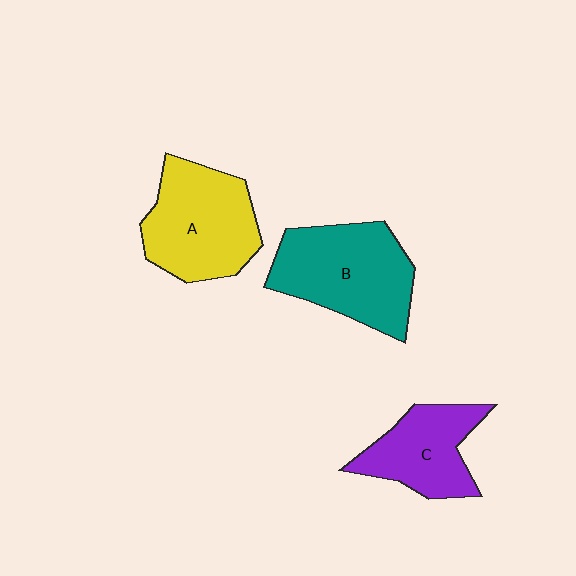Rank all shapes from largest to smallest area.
From largest to smallest: B (teal), A (yellow), C (purple).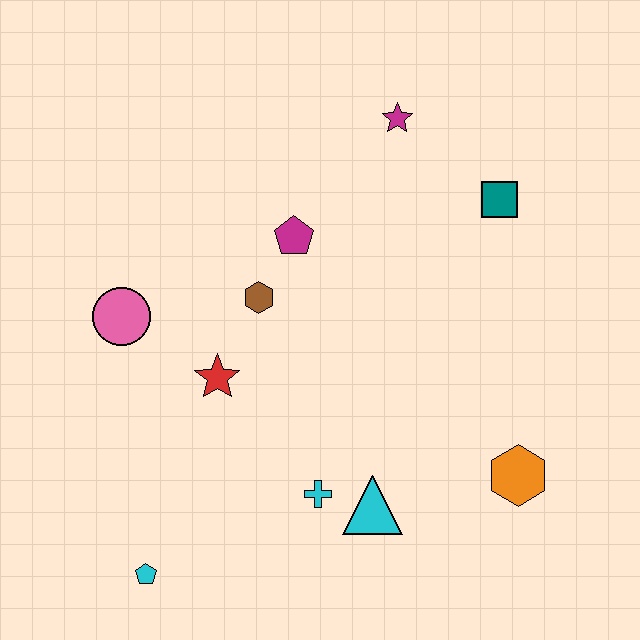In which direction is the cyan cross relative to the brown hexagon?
The cyan cross is below the brown hexagon.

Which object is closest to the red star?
The brown hexagon is closest to the red star.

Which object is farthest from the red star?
The teal square is farthest from the red star.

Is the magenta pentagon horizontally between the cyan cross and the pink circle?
Yes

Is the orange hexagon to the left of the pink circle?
No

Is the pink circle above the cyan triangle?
Yes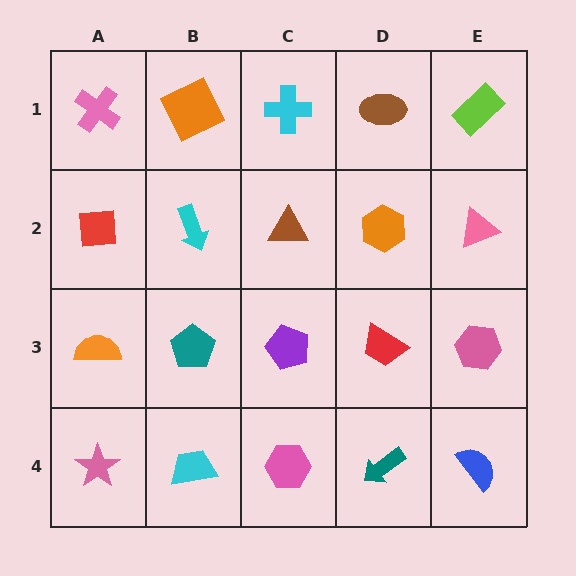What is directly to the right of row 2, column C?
An orange hexagon.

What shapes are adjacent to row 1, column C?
A brown triangle (row 2, column C), an orange square (row 1, column B), a brown ellipse (row 1, column D).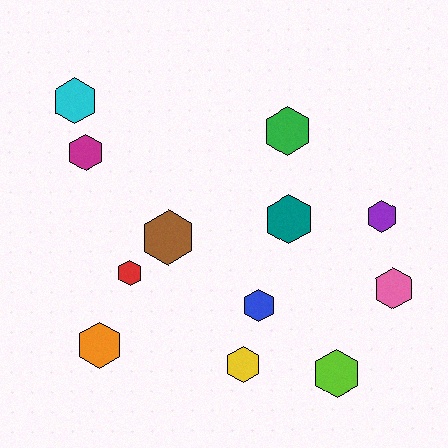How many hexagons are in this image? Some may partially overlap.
There are 12 hexagons.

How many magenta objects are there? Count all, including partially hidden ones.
There is 1 magenta object.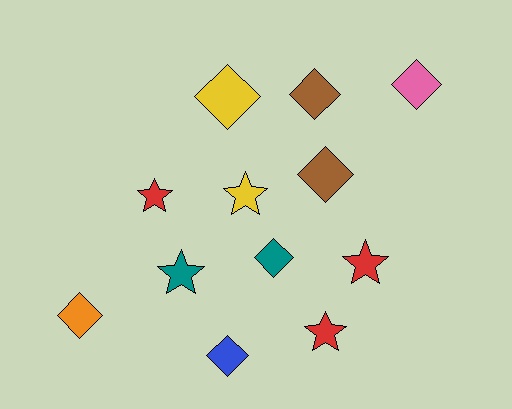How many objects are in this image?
There are 12 objects.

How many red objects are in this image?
There are 3 red objects.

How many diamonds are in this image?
There are 7 diamonds.